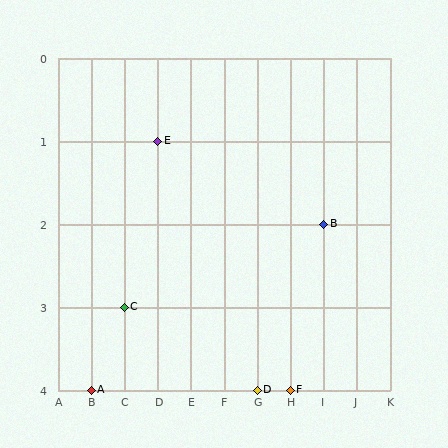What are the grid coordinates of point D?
Point D is at grid coordinates (G, 4).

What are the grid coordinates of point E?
Point E is at grid coordinates (D, 1).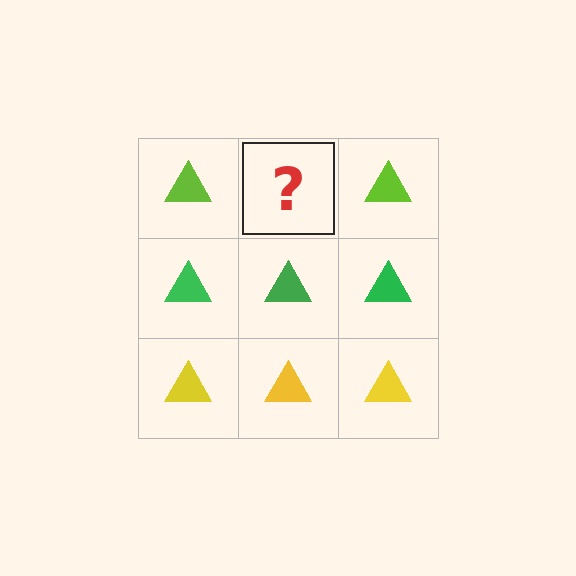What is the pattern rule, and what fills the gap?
The rule is that each row has a consistent color. The gap should be filled with a lime triangle.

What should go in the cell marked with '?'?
The missing cell should contain a lime triangle.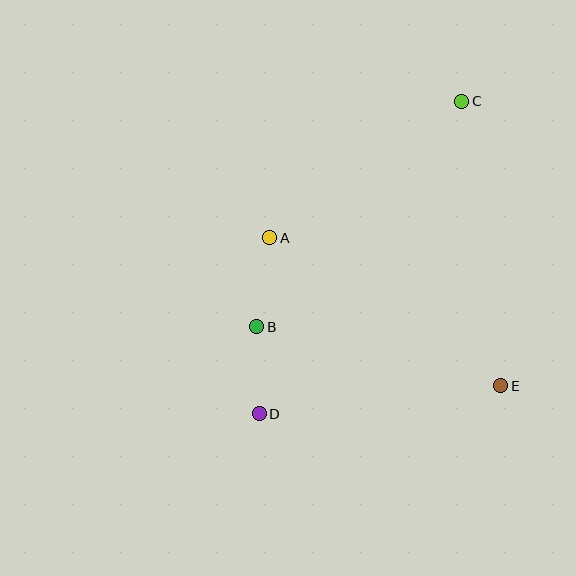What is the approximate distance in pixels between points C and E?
The distance between C and E is approximately 287 pixels.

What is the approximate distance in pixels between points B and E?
The distance between B and E is approximately 251 pixels.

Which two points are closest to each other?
Points B and D are closest to each other.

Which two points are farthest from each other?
Points C and D are farthest from each other.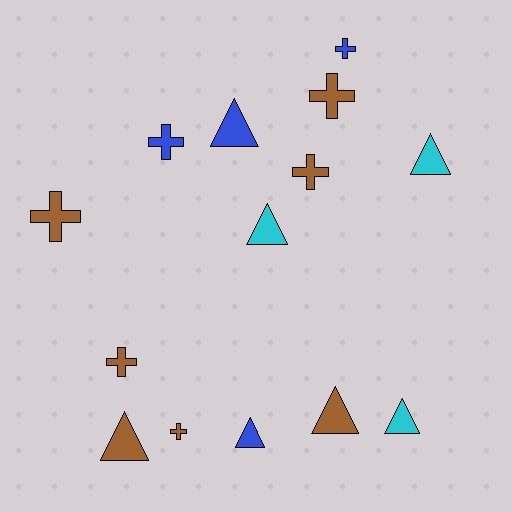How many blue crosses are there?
There are 2 blue crosses.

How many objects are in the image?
There are 14 objects.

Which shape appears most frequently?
Triangle, with 7 objects.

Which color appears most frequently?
Brown, with 7 objects.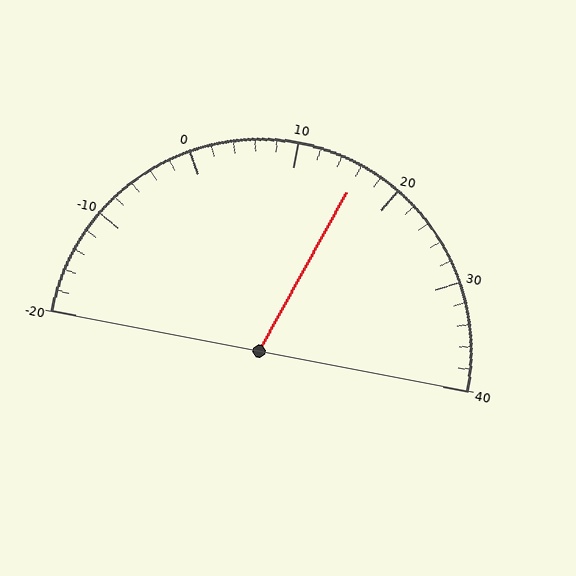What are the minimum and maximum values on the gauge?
The gauge ranges from -20 to 40.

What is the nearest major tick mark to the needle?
The nearest major tick mark is 20.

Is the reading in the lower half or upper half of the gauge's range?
The reading is in the upper half of the range (-20 to 40).